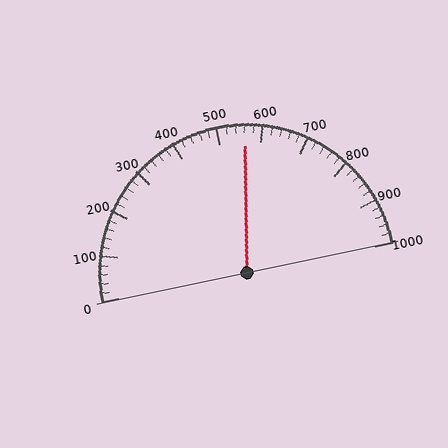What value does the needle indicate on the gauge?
The needle indicates approximately 560.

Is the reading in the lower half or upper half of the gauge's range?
The reading is in the upper half of the range (0 to 1000).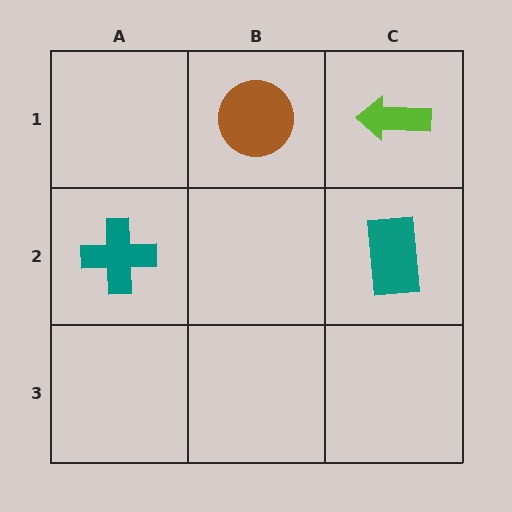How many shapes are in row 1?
2 shapes.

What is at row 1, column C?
A lime arrow.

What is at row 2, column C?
A teal rectangle.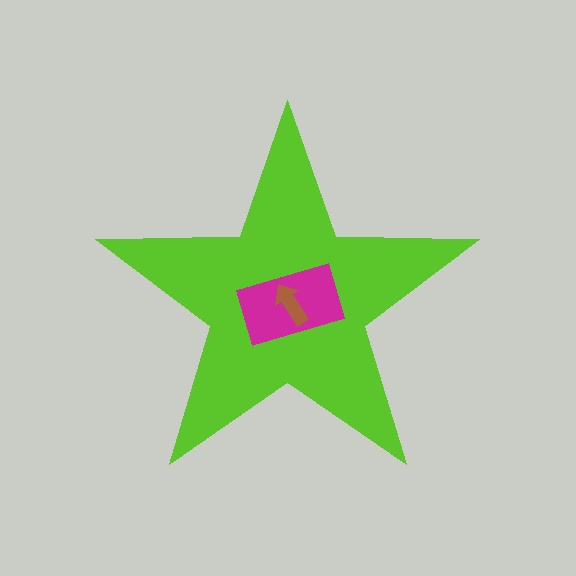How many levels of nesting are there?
3.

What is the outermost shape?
The lime star.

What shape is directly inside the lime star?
The magenta rectangle.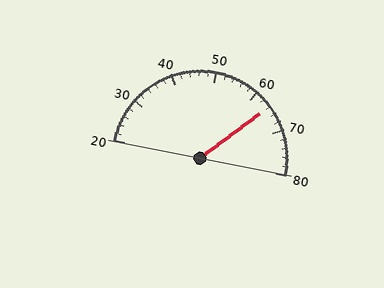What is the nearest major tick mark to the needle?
The nearest major tick mark is 60.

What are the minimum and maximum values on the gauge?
The gauge ranges from 20 to 80.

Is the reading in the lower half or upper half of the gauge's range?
The reading is in the upper half of the range (20 to 80).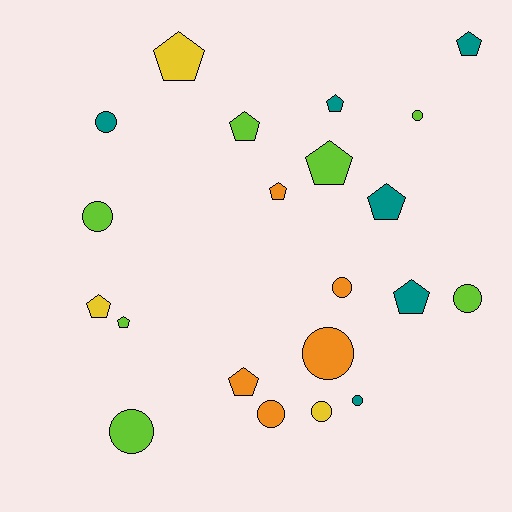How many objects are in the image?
There are 21 objects.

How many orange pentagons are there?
There are 2 orange pentagons.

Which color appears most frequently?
Lime, with 7 objects.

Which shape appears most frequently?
Pentagon, with 11 objects.